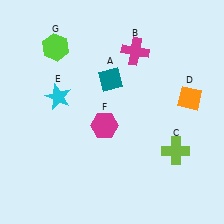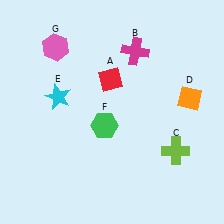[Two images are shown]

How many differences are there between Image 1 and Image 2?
There are 3 differences between the two images.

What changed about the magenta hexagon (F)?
In Image 1, F is magenta. In Image 2, it changed to green.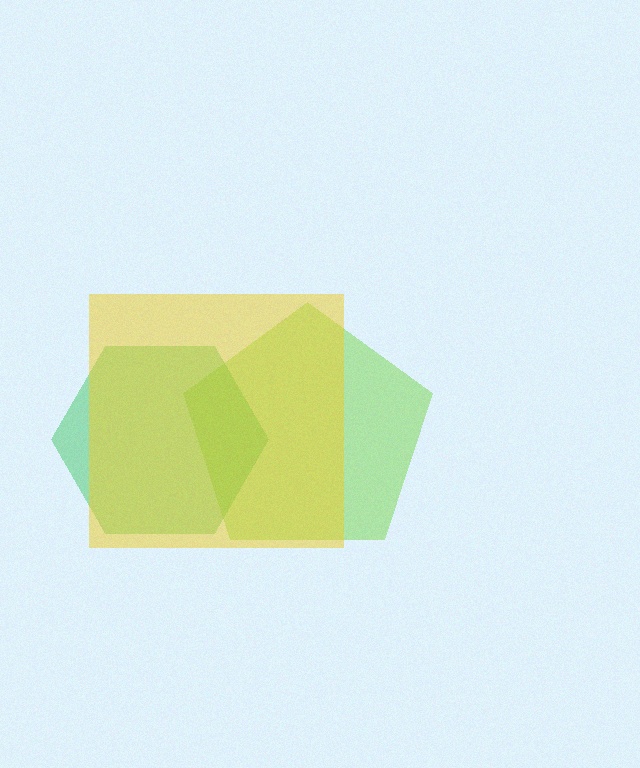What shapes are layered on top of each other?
The layered shapes are: a lime pentagon, a green hexagon, a yellow square.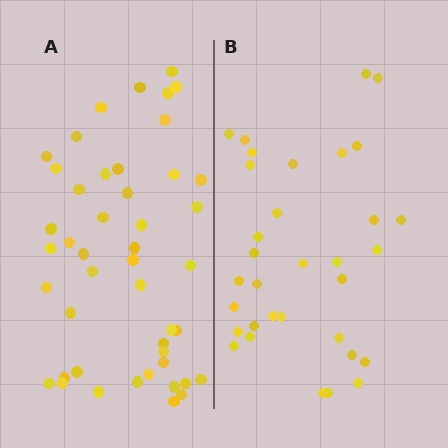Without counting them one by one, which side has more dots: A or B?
Region A (the left region) has more dots.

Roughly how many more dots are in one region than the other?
Region A has approximately 15 more dots than region B.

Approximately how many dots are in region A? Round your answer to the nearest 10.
About 50 dots. (The exact count is 46, which rounds to 50.)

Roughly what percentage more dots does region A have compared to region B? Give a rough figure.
About 40% more.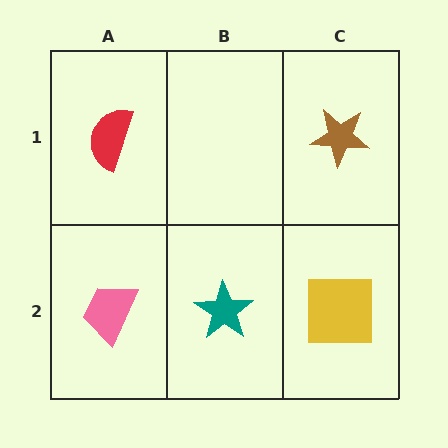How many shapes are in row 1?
2 shapes.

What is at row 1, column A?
A red semicircle.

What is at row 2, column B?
A teal star.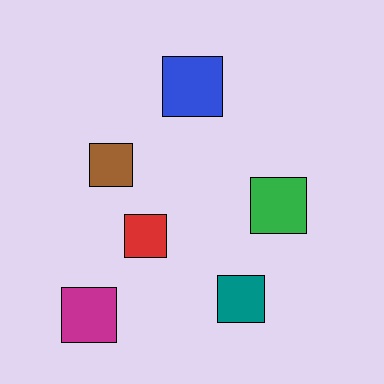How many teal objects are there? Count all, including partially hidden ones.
There is 1 teal object.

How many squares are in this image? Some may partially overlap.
There are 6 squares.